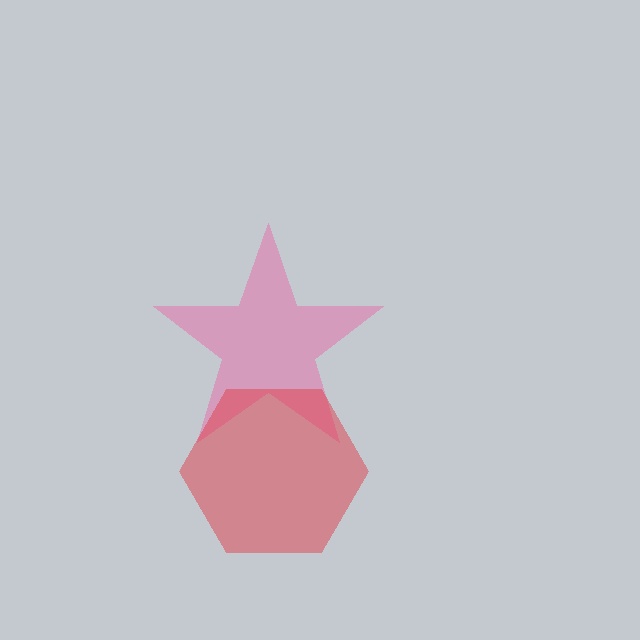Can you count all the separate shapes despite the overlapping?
Yes, there are 2 separate shapes.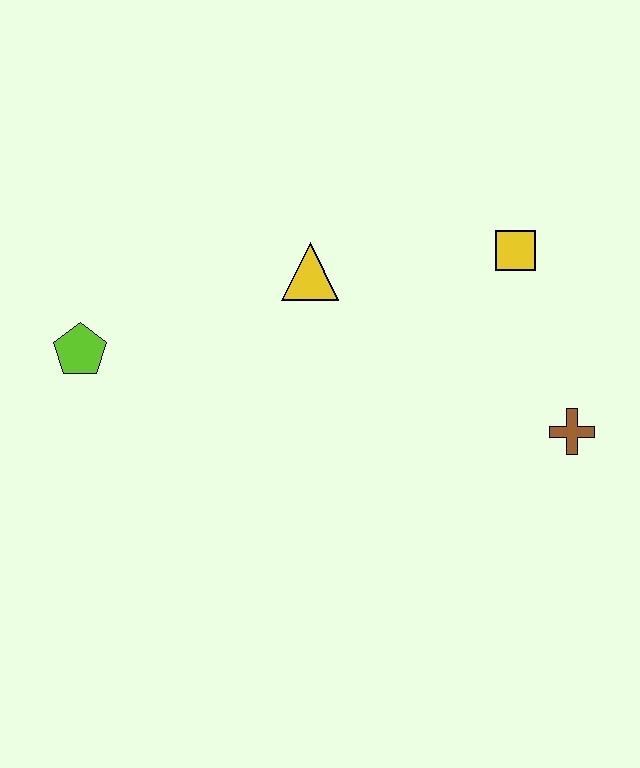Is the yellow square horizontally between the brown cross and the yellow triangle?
Yes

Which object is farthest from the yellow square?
The lime pentagon is farthest from the yellow square.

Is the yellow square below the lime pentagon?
No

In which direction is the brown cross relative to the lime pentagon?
The brown cross is to the right of the lime pentagon.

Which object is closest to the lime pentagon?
The yellow triangle is closest to the lime pentagon.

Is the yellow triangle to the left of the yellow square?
Yes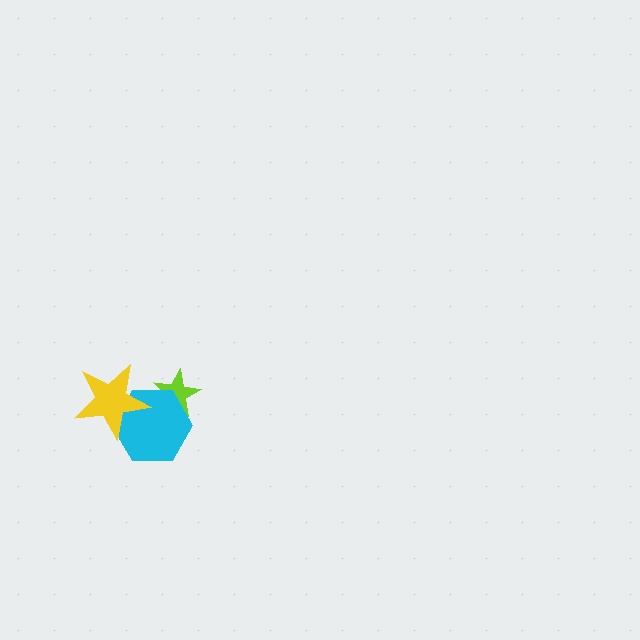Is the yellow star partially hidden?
No, no other shape covers it.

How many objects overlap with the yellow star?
1 object overlaps with the yellow star.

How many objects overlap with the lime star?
1 object overlaps with the lime star.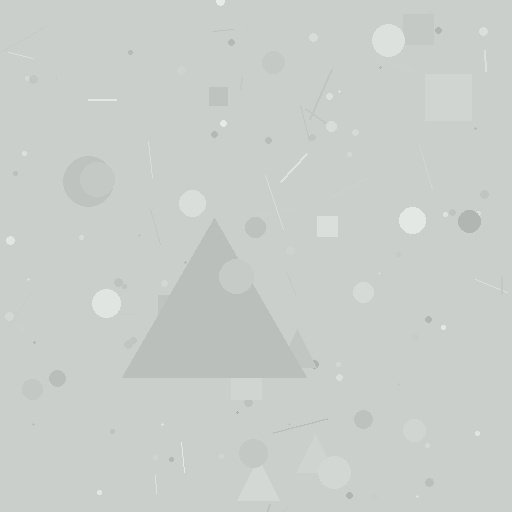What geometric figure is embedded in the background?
A triangle is embedded in the background.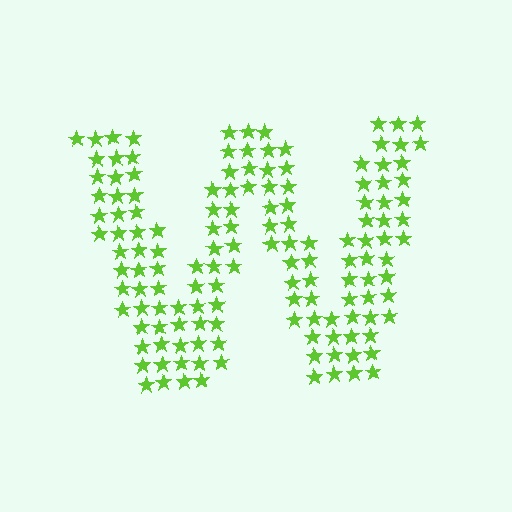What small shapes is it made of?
It is made of small stars.